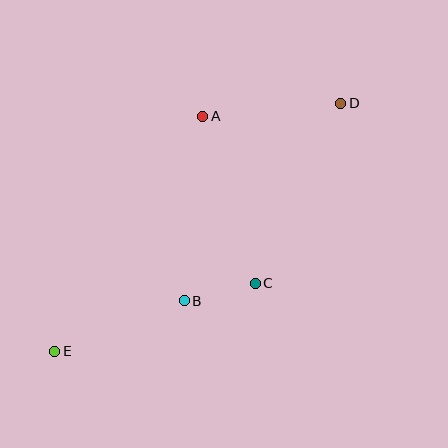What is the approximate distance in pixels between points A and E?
The distance between A and E is approximately 278 pixels.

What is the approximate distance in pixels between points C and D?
The distance between C and D is approximately 199 pixels.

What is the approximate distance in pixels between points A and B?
The distance between A and B is approximately 186 pixels.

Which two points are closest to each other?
Points B and C are closest to each other.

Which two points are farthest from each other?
Points D and E are farthest from each other.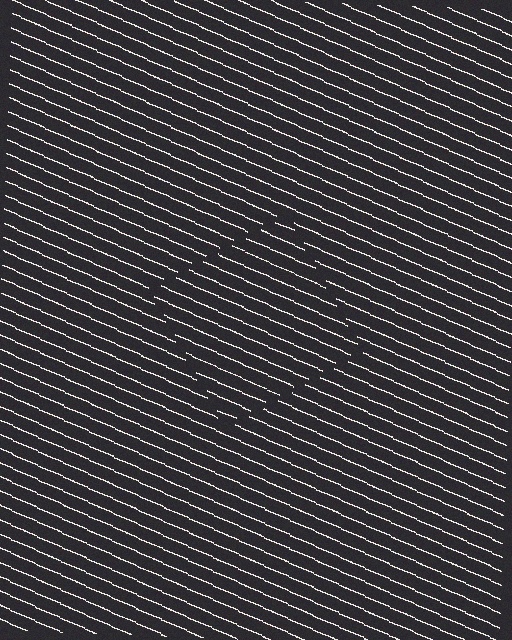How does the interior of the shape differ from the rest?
The interior of the shape contains the same grating, shifted by half a period — the contour is defined by the phase discontinuity where line-ends from the inner and outer gratings abut.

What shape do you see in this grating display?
An illusory square. The interior of the shape contains the same grating, shifted by half a period — the contour is defined by the phase discontinuity where line-ends from the inner and outer gratings abut.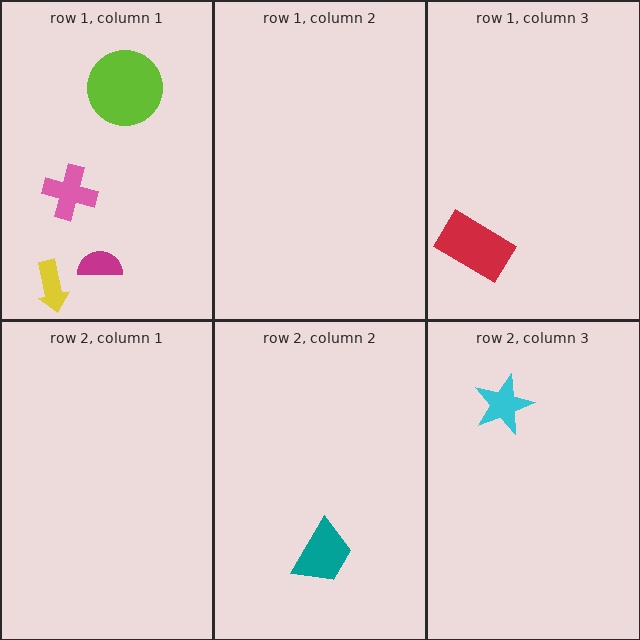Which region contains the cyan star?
The row 2, column 3 region.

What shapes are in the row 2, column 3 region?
The cyan star.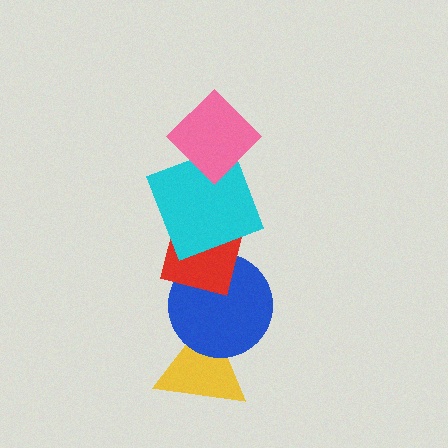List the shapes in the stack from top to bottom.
From top to bottom: the pink diamond, the cyan square, the red square, the blue circle, the yellow triangle.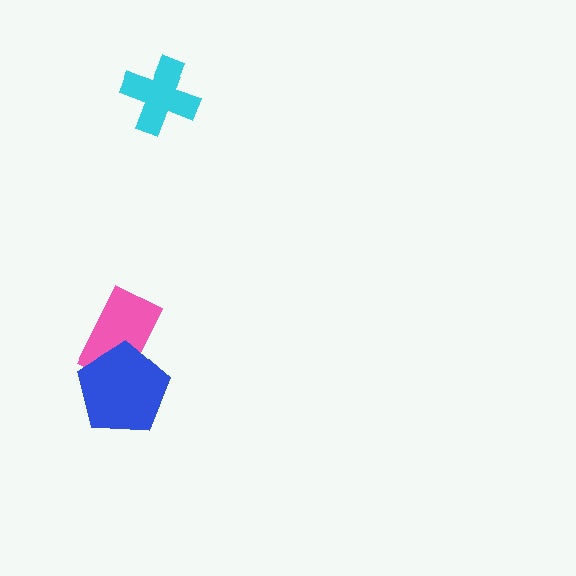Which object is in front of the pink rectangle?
The blue pentagon is in front of the pink rectangle.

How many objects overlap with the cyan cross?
0 objects overlap with the cyan cross.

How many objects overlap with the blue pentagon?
1 object overlaps with the blue pentagon.